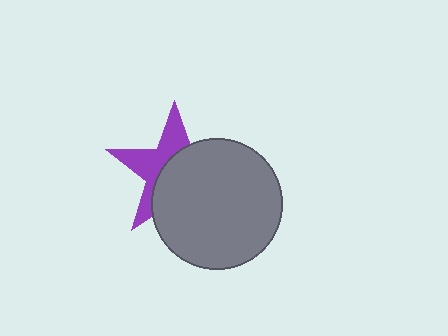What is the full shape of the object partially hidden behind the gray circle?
The partially hidden object is a purple star.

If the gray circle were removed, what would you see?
You would see the complete purple star.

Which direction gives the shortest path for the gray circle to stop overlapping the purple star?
Moving toward the lower-right gives the shortest separation.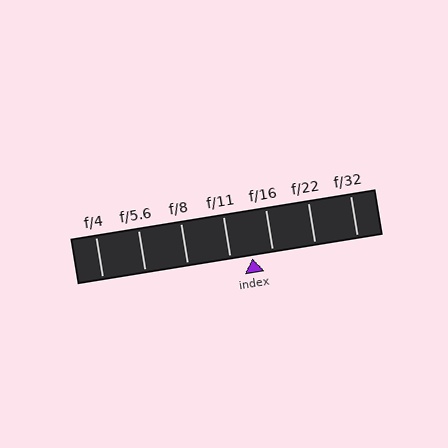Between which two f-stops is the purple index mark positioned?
The index mark is between f/11 and f/16.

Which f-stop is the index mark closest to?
The index mark is closest to f/16.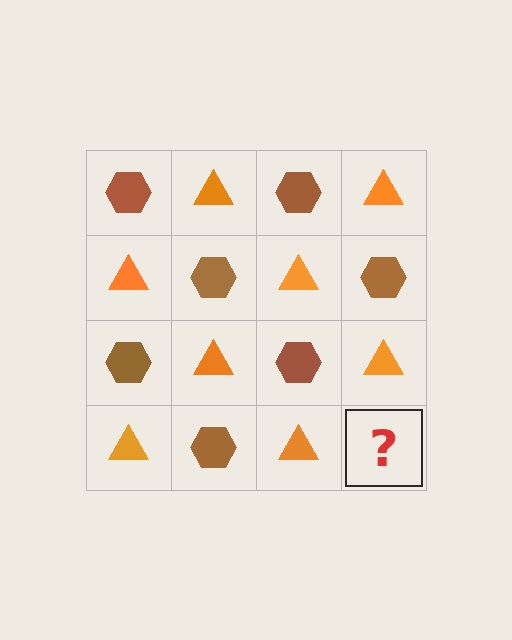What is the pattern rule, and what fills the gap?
The rule is that it alternates brown hexagon and orange triangle in a checkerboard pattern. The gap should be filled with a brown hexagon.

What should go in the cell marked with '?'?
The missing cell should contain a brown hexagon.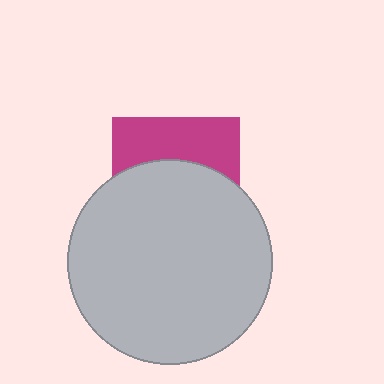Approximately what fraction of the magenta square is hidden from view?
Roughly 62% of the magenta square is hidden behind the light gray circle.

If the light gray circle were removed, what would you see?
You would see the complete magenta square.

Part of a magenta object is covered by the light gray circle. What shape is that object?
It is a square.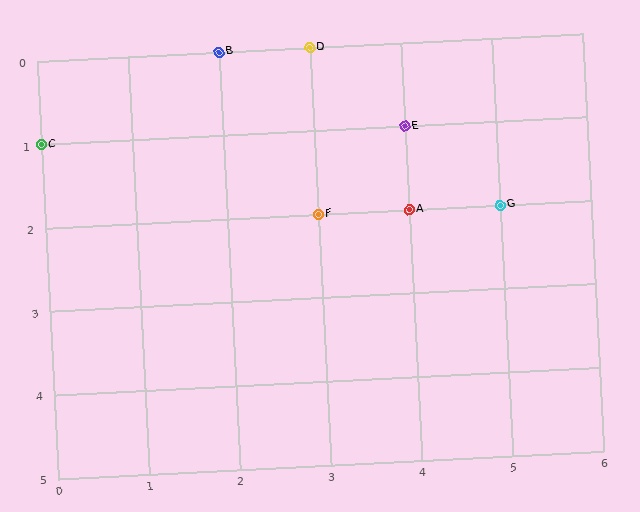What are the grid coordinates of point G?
Point G is at grid coordinates (5, 2).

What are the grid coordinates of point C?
Point C is at grid coordinates (0, 1).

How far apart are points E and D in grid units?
Points E and D are 1 column and 1 row apart (about 1.4 grid units diagonally).